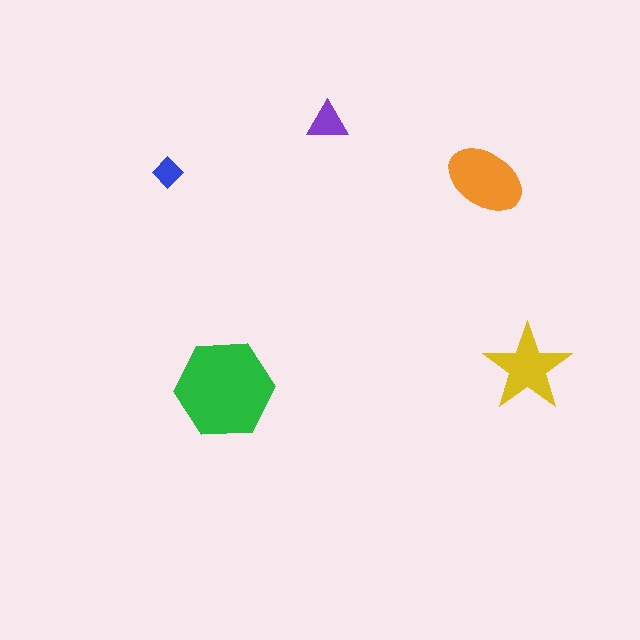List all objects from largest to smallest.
The green hexagon, the orange ellipse, the yellow star, the purple triangle, the blue diamond.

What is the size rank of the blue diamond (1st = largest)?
5th.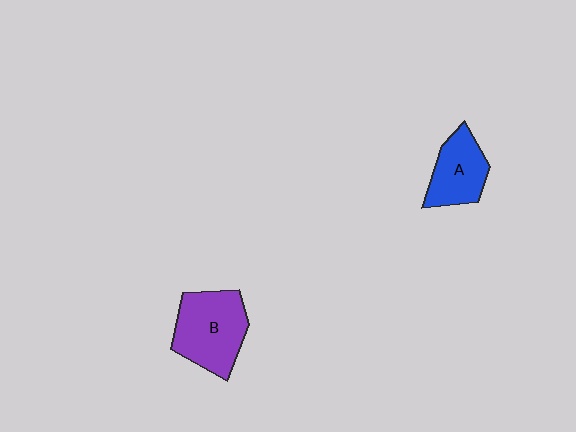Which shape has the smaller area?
Shape A (blue).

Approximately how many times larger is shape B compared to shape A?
Approximately 1.4 times.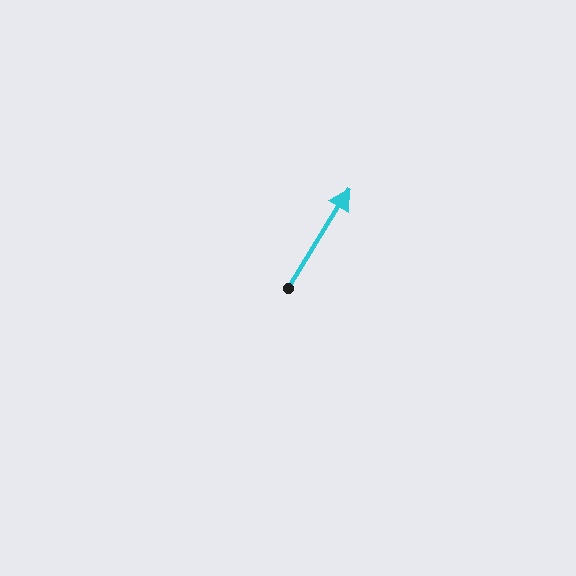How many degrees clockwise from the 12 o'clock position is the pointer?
Approximately 32 degrees.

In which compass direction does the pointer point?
Northeast.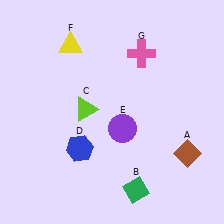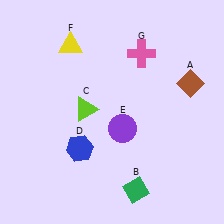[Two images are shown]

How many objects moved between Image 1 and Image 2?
1 object moved between the two images.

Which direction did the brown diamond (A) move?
The brown diamond (A) moved up.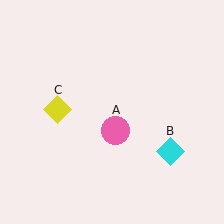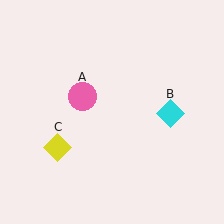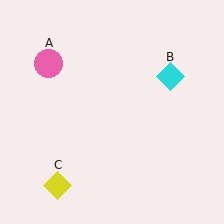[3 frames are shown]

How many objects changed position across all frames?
3 objects changed position: pink circle (object A), cyan diamond (object B), yellow diamond (object C).